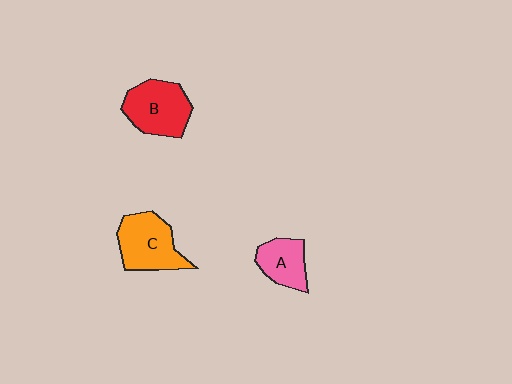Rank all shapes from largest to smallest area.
From largest to smallest: C (orange), B (red), A (pink).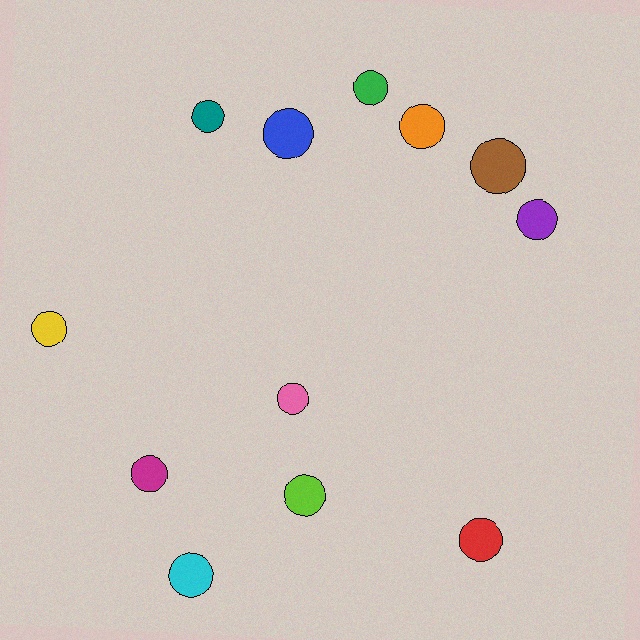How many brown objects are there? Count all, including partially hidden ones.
There is 1 brown object.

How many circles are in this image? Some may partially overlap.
There are 12 circles.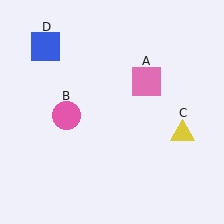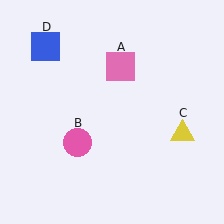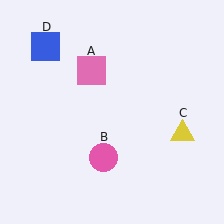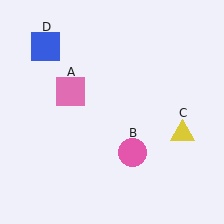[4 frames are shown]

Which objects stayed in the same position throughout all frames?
Yellow triangle (object C) and blue square (object D) remained stationary.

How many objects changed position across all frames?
2 objects changed position: pink square (object A), pink circle (object B).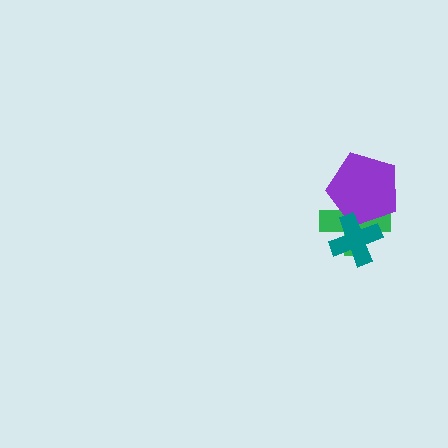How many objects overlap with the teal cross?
2 objects overlap with the teal cross.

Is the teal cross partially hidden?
No, no other shape covers it.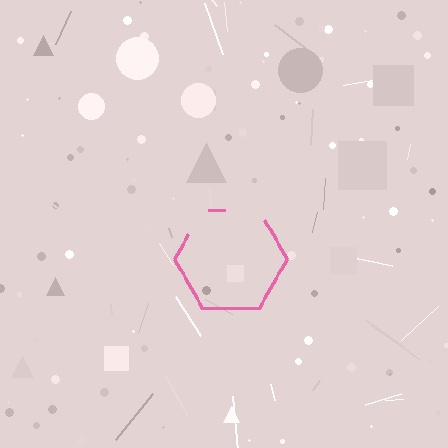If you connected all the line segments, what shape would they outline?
They would outline a hexagon.